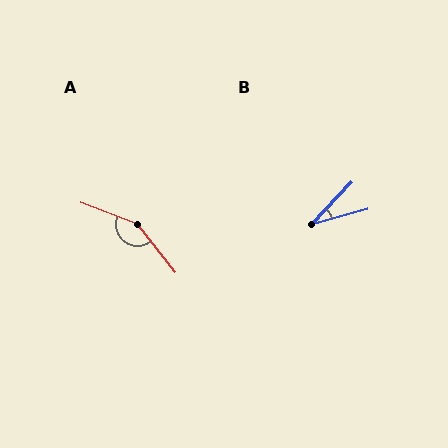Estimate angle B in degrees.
Approximately 31 degrees.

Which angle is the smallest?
B, at approximately 31 degrees.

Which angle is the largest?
A, at approximately 150 degrees.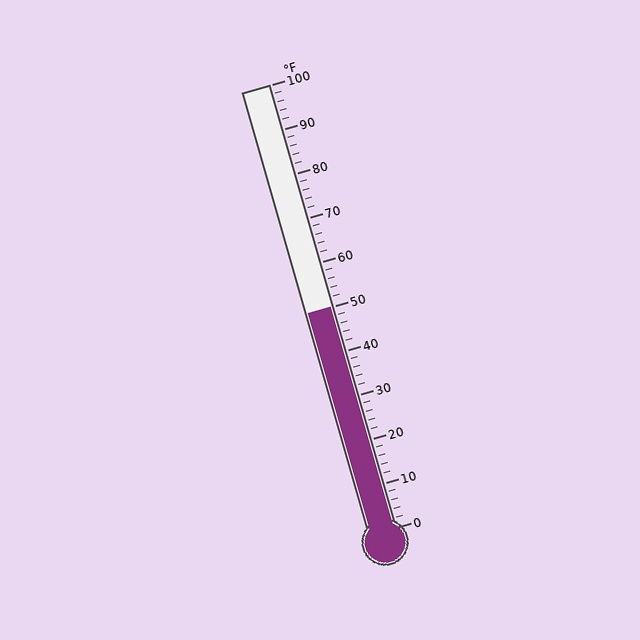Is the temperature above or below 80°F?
The temperature is below 80°F.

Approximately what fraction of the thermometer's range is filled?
The thermometer is filled to approximately 50% of its range.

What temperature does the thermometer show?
The thermometer shows approximately 50°F.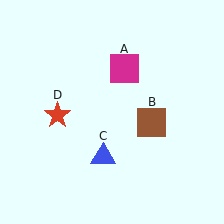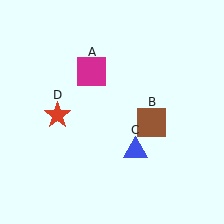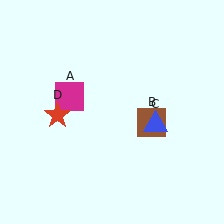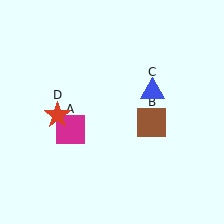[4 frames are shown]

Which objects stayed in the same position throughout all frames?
Brown square (object B) and red star (object D) remained stationary.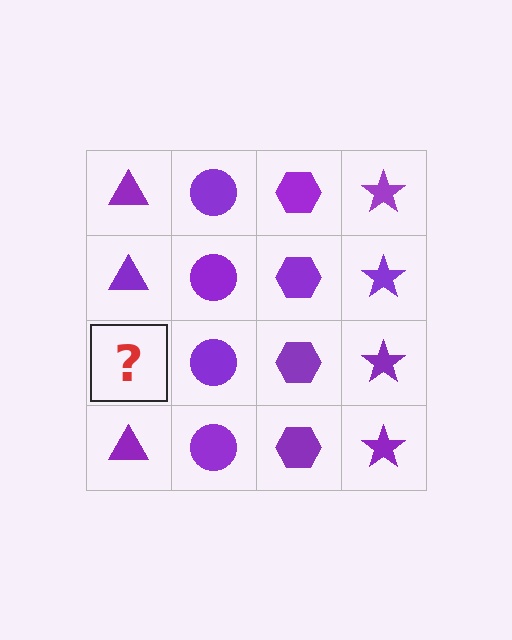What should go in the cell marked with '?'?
The missing cell should contain a purple triangle.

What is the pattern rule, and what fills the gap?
The rule is that each column has a consistent shape. The gap should be filled with a purple triangle.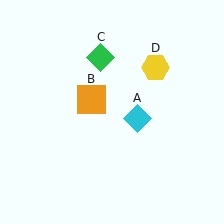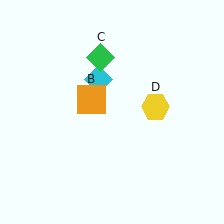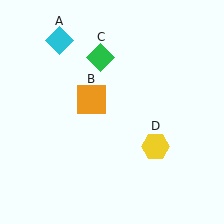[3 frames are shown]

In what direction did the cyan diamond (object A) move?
The cyan diamond (object A) moved up and to the left.